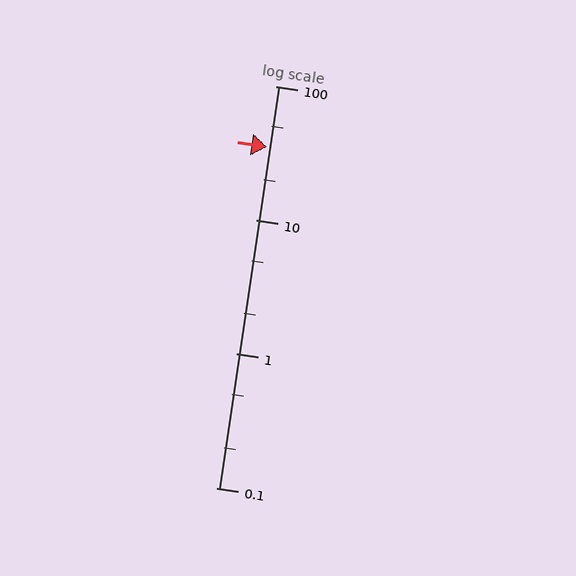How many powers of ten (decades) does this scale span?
The scale spans 3 decades, from 0.1 to 100.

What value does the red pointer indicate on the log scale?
The pointer indicates approximately 35.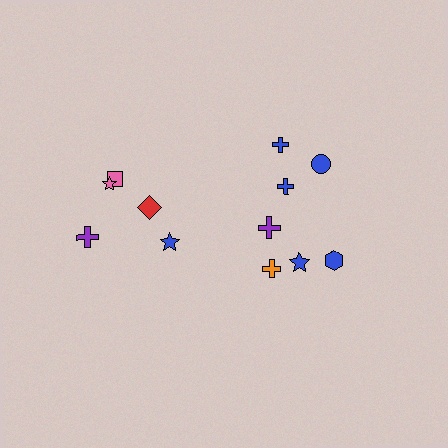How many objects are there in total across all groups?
There are 12 objects.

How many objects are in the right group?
There are 7 objects.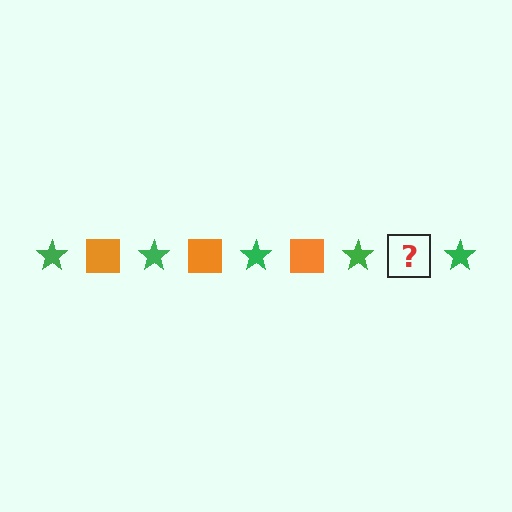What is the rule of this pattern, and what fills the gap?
The rule is that the pattern alternates between green star and orange square. The gap should be filled with an orange square.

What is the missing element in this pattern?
The missing element is an orange square.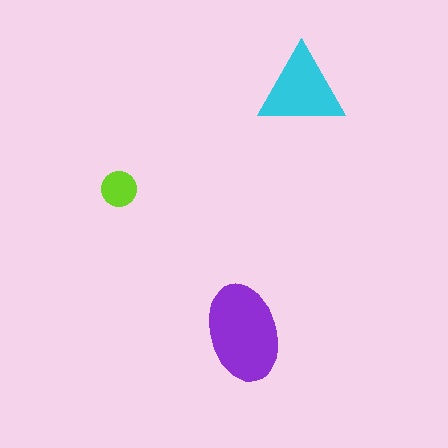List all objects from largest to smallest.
The purple ellipse, the cyan triangle, the lime circle.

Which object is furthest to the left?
The lime circle is leftmost.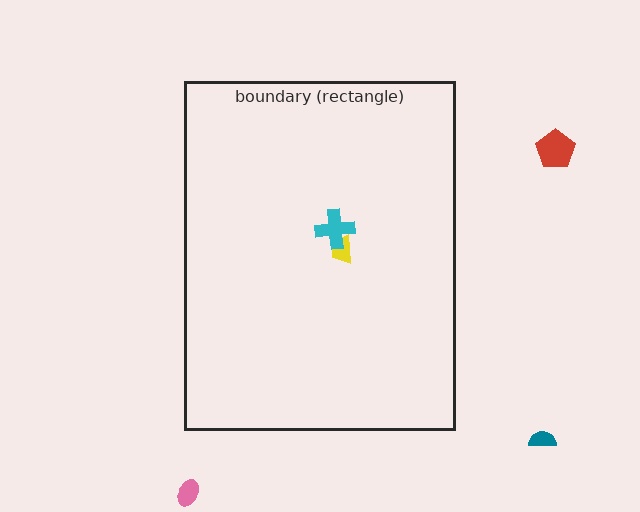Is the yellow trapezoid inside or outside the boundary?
Inside.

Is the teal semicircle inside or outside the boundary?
Outside.